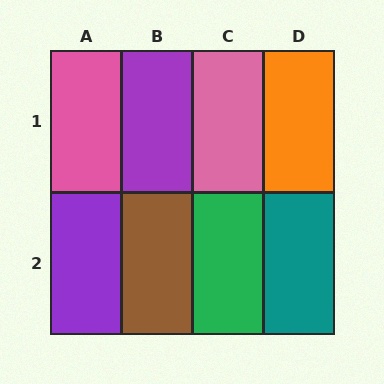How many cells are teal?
1 cell is teal.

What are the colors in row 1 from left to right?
Pink, purple, pink, orange.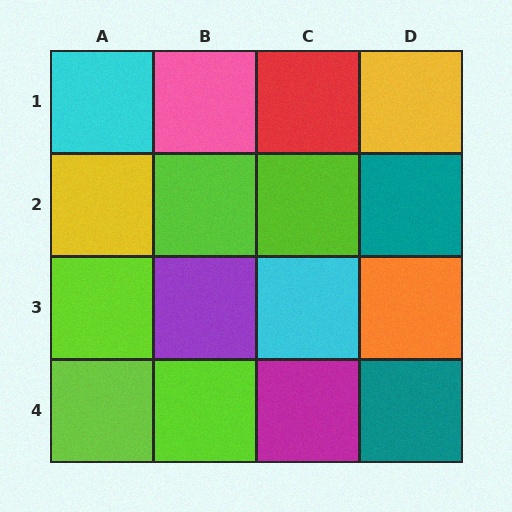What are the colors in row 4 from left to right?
Lime, lime, magenta, teal.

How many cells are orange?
1 cell is orange.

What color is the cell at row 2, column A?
Yellow.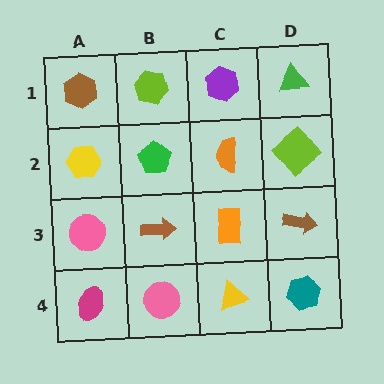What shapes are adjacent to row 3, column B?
A green pentagon (row 2, column B), a pink circle (row 4, column B), a pink circle (row 3, column A), an orange rectangle (row 3, column C).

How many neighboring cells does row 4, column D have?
2.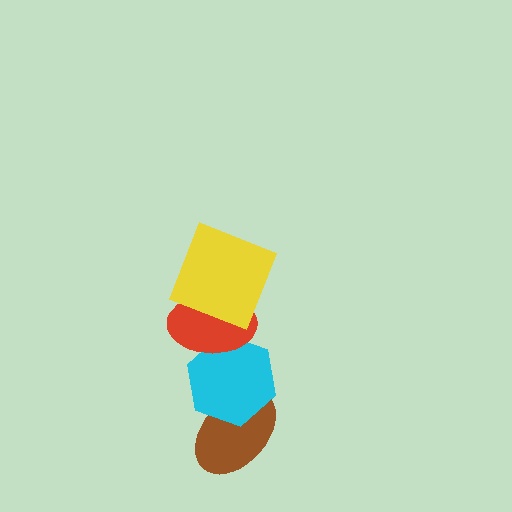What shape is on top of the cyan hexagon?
The red ellipse is on top of the cyan hexagon.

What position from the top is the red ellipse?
The red ellipse is 2nd from the top.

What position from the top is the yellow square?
The yellow square is 1st from the top.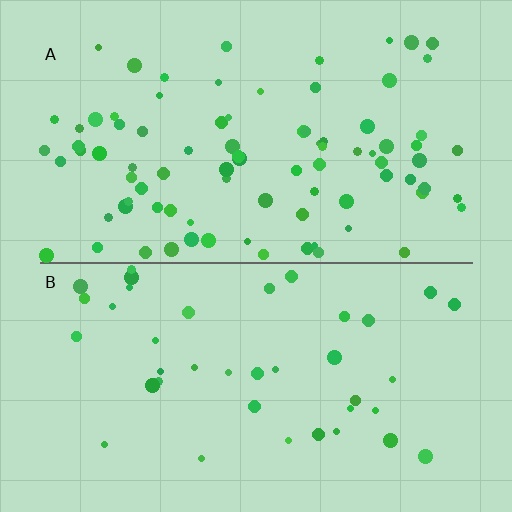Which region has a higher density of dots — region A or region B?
A (the top).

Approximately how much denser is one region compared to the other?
Approximately 2.2× — region A over region B.